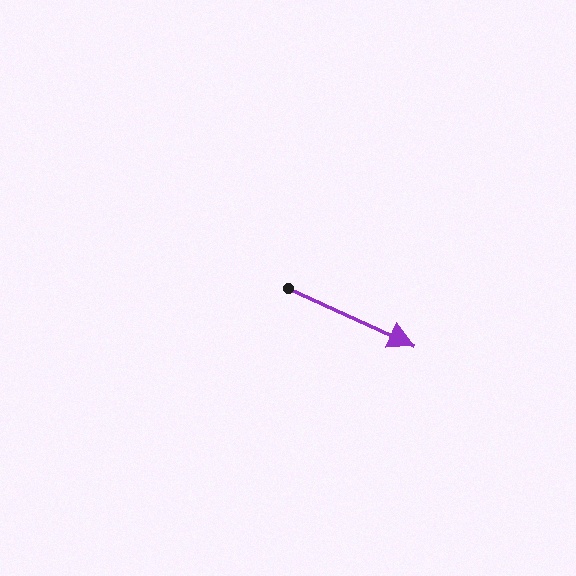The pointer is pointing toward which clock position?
Roughly 4 o'clock.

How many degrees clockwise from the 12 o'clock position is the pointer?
Approximately 115 degrees.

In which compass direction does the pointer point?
Southeast.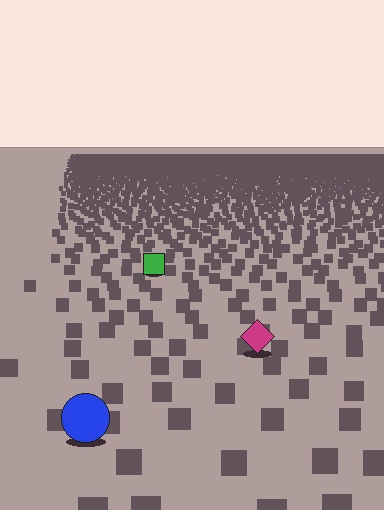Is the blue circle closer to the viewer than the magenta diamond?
Yes. The blue circle is closer — you can tell from the texture gradient: the ground texture is coarser near it.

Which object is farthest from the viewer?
The green square is farthest from the viewer. It appears smaller and the ground texture around it is denser.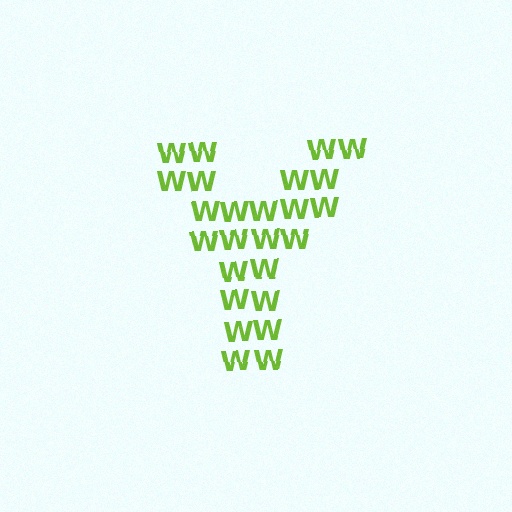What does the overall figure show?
The overall figure shows the letter Y.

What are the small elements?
The small elements are letter W's.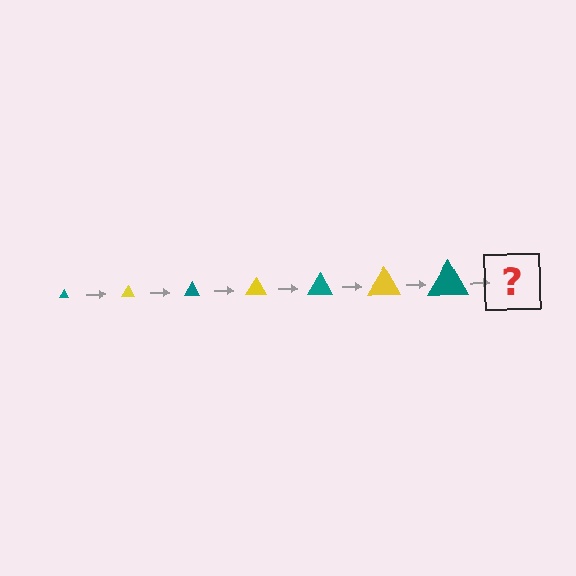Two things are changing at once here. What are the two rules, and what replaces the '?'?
The two rules are that the triangle grows larger each step and the color cycles through teal and yellow. The '?' should be a yellow triangle, larger than the previous one.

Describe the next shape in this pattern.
It should be a yellow triangle, larger than the previous one.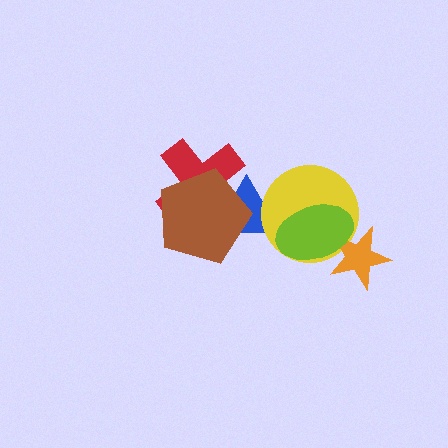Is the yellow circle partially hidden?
Yes, it is partially covered by another shape.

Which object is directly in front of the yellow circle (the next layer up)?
The orange star is directly in front of the yellow circle.